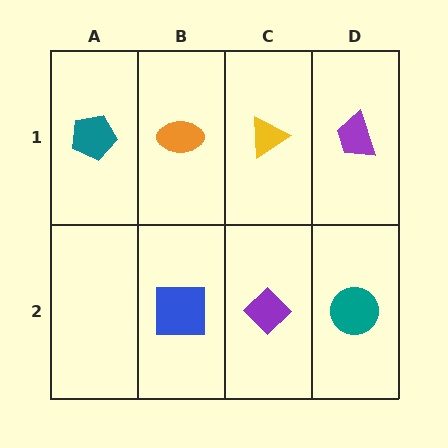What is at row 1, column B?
An orange ellipse.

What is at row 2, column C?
A purple diamond.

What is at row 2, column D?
A teal circle.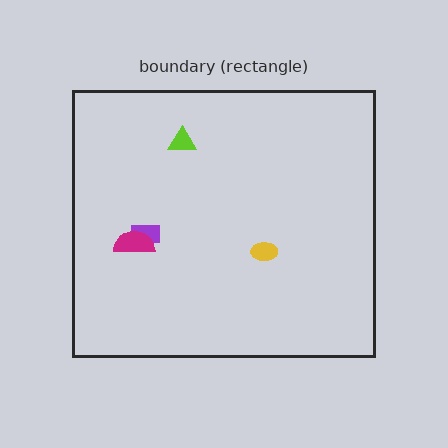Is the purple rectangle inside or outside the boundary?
Inside.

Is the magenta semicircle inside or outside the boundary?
Inside.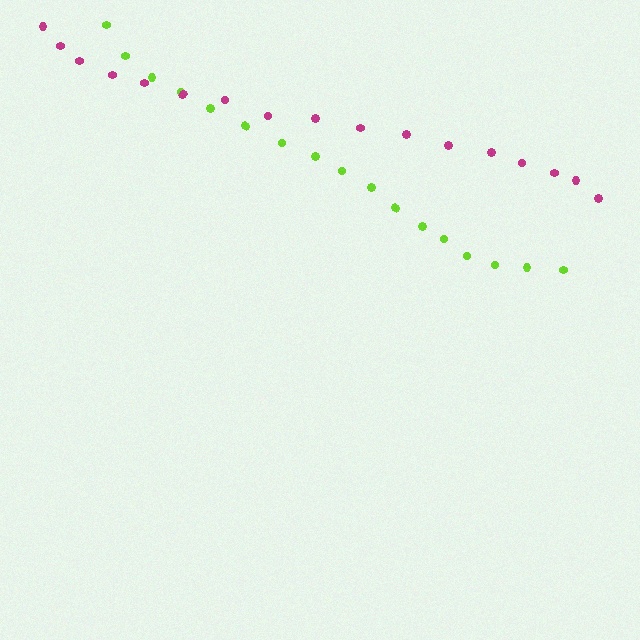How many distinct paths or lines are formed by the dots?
There are 2 distinct paths.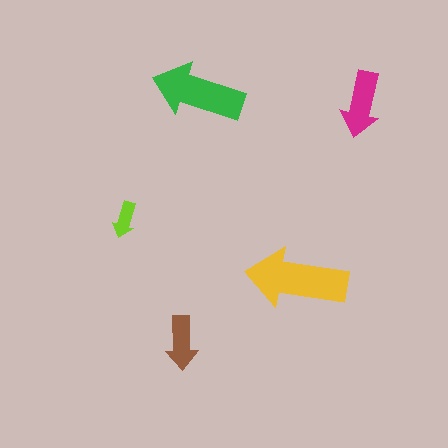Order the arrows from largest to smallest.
the yellow one, the green one, the magenta one, the brown one, the lime one.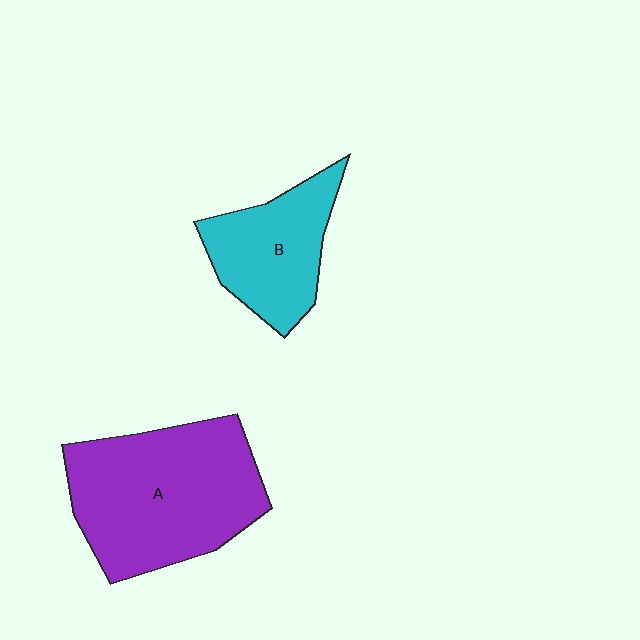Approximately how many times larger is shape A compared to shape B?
Approximately 1.8 times.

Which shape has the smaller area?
Shape B (cyan).